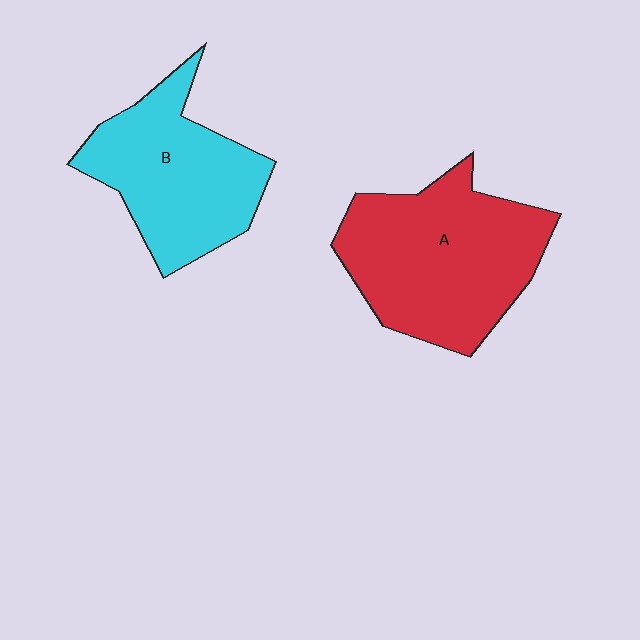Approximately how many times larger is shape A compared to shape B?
Approximately 1.2 times.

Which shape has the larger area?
Shape A (red).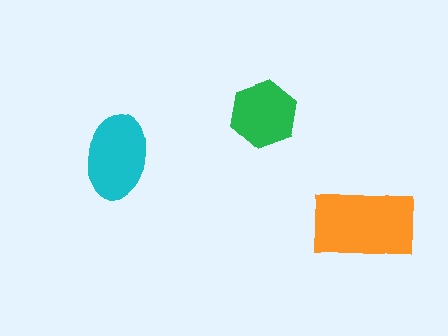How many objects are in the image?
There are 3 objects in the image.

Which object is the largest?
The orange rectangle.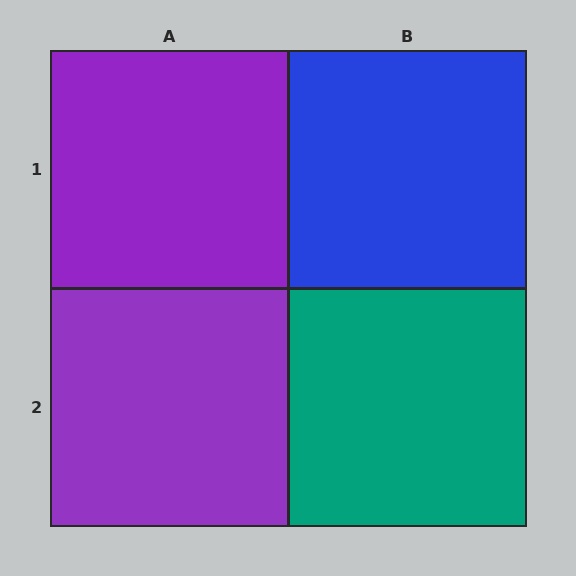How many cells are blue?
1 cell is blue.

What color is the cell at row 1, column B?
Blue.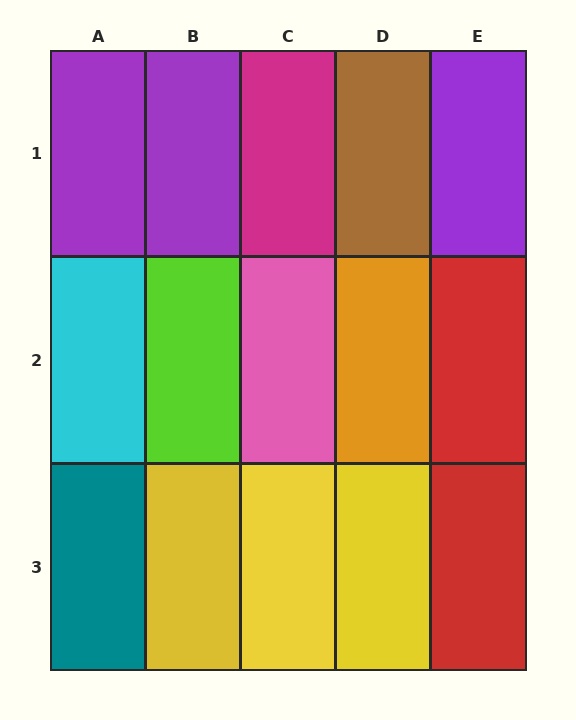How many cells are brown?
1 cell is brown.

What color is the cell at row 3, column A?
Teal.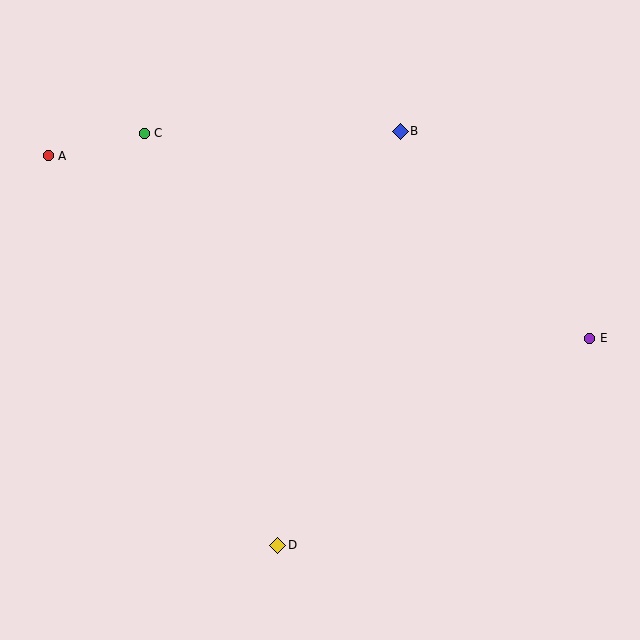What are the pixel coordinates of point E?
Point E is at (590, 338).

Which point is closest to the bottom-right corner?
Point E is closest to the bottom-right corner.